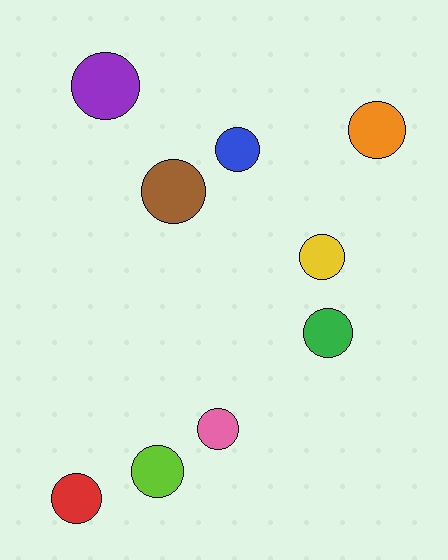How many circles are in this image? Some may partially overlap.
There are 9 circles.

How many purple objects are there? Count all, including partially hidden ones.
There is 1 purple object.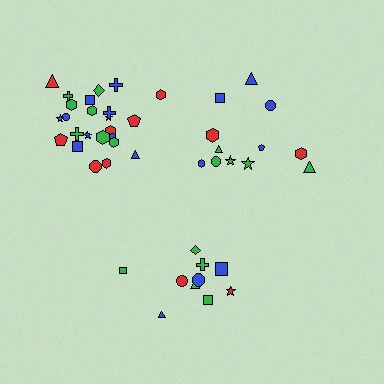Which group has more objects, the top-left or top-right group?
The top-left group.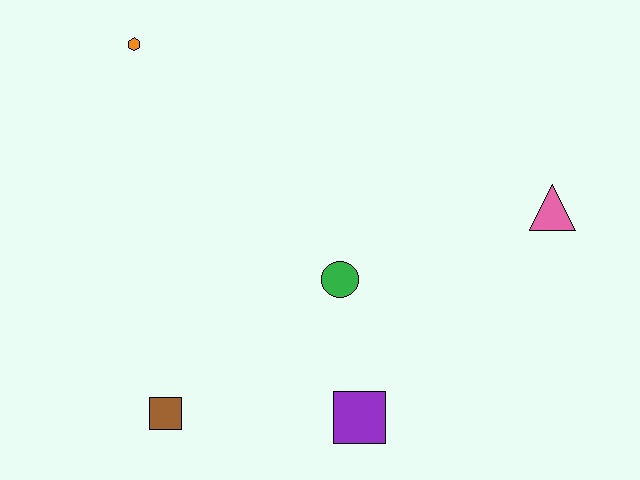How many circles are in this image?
There is 1 circle.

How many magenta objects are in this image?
There are no magenta objects.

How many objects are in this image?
There are 5 objects.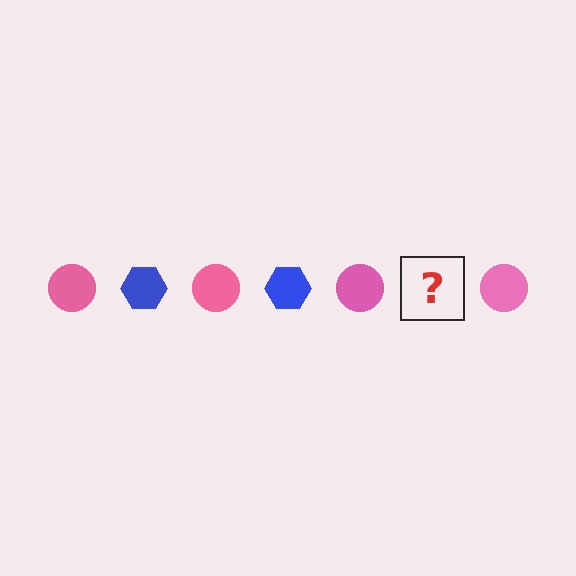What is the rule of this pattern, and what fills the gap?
The rule is that the pattern alternates between pink circle and blue hexagon. The gap should be filled with a blue hexagon.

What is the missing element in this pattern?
The missing element is a blue hexagon.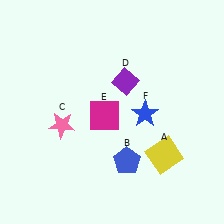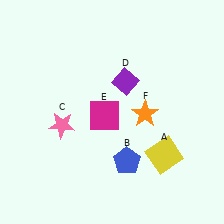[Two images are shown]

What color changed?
The star (F) changed from blue in Image 1 to orange in Image 2.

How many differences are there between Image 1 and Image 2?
There is 1 difference between the two images.